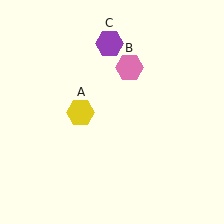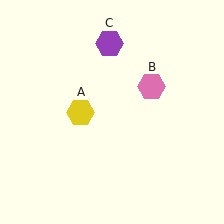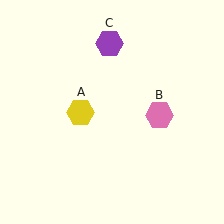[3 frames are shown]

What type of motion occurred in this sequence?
The pink hexagon (object B) rotated clockwise around the center of the scene.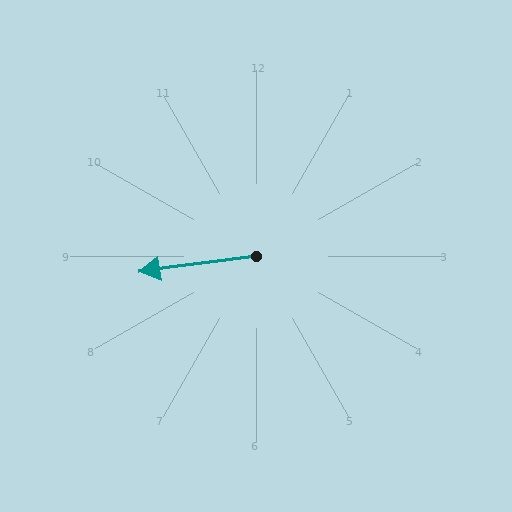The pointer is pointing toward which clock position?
Roughly 9 o'clock.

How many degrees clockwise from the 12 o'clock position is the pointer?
Approximately 263 degrees.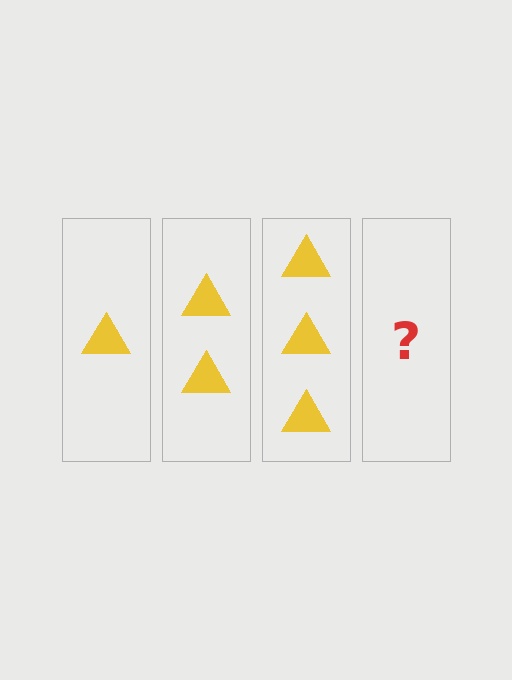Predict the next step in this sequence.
The next step is 4 triangles.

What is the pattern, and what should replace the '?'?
The pattern is that each step adds one more triangle. The '?' should be 4 triangles.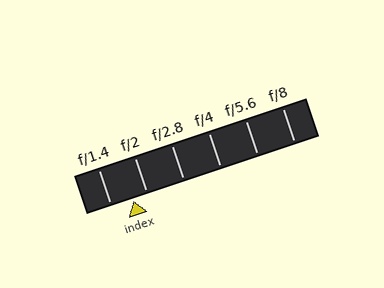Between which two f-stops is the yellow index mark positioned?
The index mark is between f/1.4 and f/2.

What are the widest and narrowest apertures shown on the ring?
The widest aperture shown is f/1.4 and the narrowest is f/8.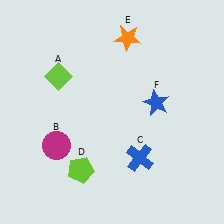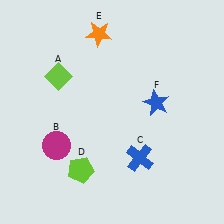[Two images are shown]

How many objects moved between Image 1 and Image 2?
1 object moved between the two images.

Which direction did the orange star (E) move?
The orange star (E) moved left.